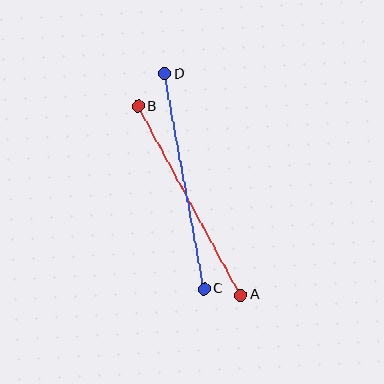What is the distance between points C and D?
The distance is approximately 218 pixels.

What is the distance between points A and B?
The distance is approximately 215 pixels.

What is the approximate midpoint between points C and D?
The midpoint is at approximately (184, 181) pixels.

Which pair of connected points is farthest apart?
Points C and D are farthest apart.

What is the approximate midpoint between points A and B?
The midpoint is at approximately (189, 201) pixels.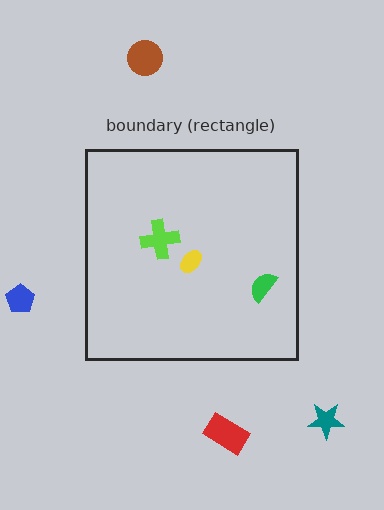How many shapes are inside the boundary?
3 inside, 4 outside.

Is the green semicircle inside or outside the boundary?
Inside.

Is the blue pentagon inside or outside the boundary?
Outside.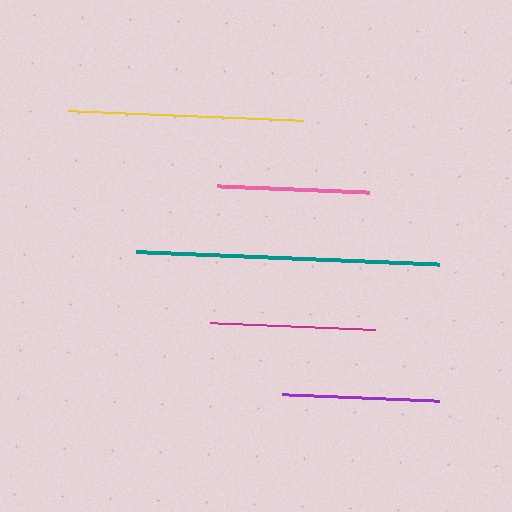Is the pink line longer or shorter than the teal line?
The teal line is longer than the pink line.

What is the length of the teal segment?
The teal segment is approximately 303 pixels long.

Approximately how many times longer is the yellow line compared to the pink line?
The yellow line is approximately 1.5 times the length of the pink line.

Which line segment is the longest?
The teal line is the longest at approximately 303 pixels.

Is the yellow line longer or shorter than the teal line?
The teal line is longer than the yellow line.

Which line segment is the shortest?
The pink line is the shortest at approximately 152 pixels.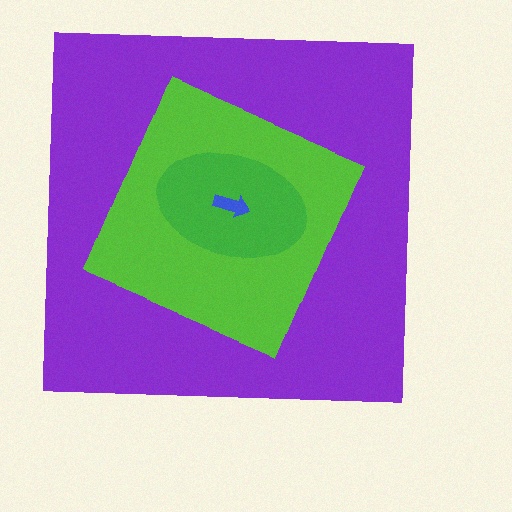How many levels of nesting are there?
4.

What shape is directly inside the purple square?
The lime diamond.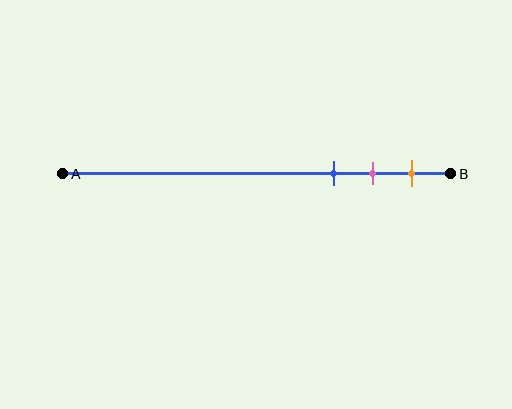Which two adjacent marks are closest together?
The pink and orange marks are the closest adjacent pair.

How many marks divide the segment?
There are 3 marks dividing the segment.